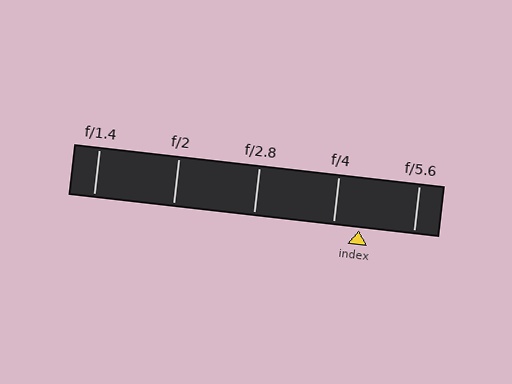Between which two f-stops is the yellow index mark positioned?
The index mark is between f/4 and f/5.6.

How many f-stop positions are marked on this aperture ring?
There are 5 f-stop positions marked.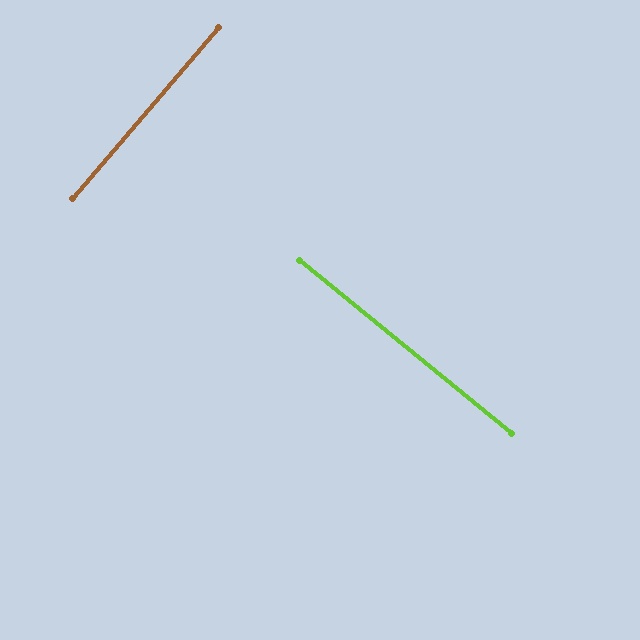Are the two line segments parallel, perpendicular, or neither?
Perpendicular — they meet at approximately 89°.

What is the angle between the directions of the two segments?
Approximately 89 degrees.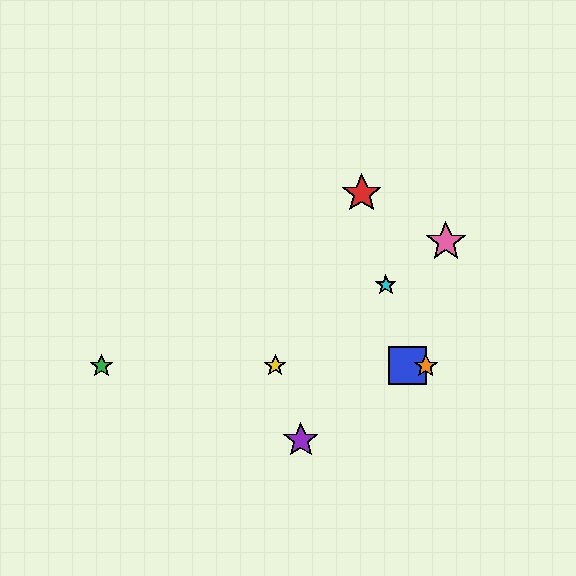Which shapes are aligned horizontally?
The blue square, the green star, the yellow star, the orange star are aligned horizontally.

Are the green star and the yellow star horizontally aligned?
Yes, both are at y≈366.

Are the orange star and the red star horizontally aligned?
No, the orange star is at y≈366 and the red star is at y≈193.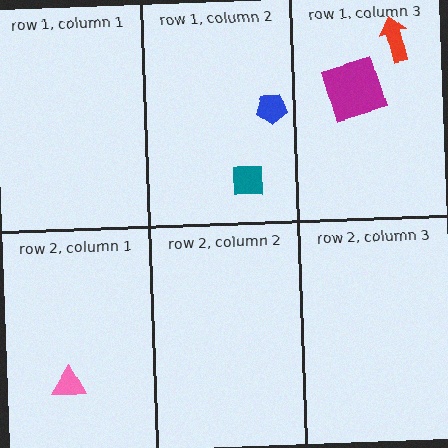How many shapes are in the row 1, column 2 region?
2.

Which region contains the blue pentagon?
The row 1, column 2 region.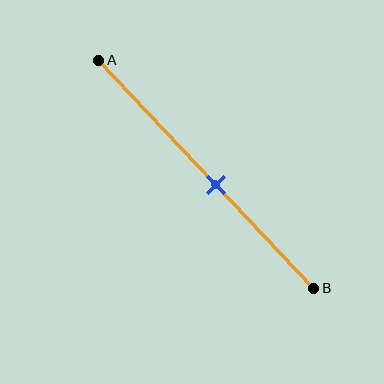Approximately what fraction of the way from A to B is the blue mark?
The blue mark is approximately 55% of the way from A to B.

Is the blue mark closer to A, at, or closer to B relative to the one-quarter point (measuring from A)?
The blue mark is closer to point B than the one-quarter point of segment AB.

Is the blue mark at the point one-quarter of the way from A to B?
No, the mark is at about 55% from A, not at the 25% one-quarter point.